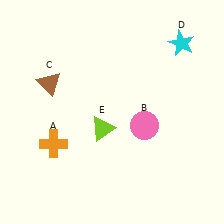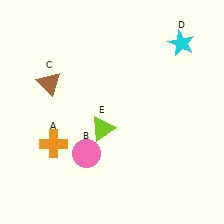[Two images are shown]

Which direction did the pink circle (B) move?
The pink circle (B) moved left.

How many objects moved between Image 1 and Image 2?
1 object moved between the two images.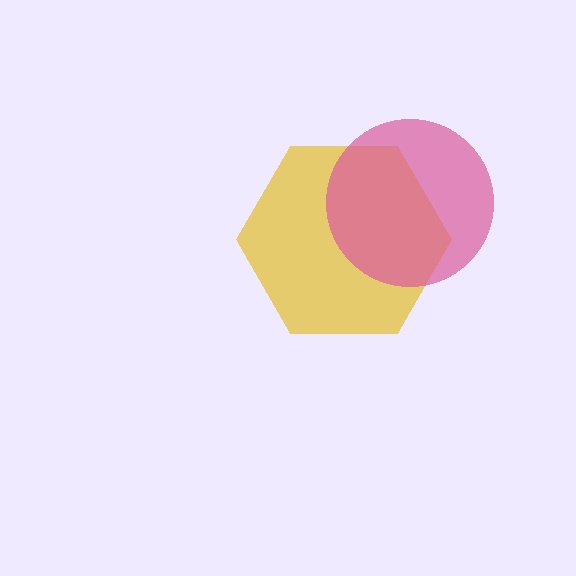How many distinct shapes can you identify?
There are 2 distinct shapes: a yellow hexagon, a pink circle.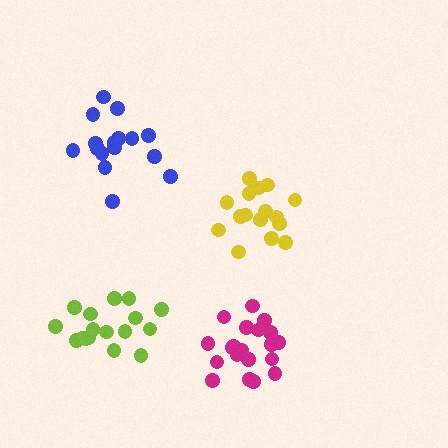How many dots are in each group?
Group 1: 20 dots, Group 2: 17 dots, Group 3: 16 dots, Group 4: 17 dots (70 total).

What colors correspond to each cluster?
The clusters are colored: magenta, yellow, blue, lime.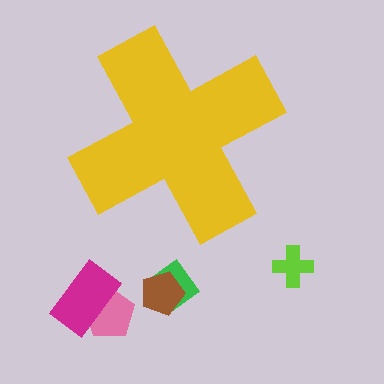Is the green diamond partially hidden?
No, the green diamond is fully visible.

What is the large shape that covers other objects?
A yellow cross.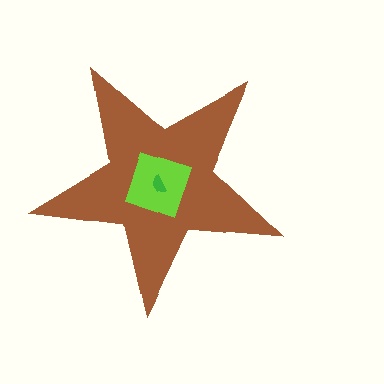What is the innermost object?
The green semicircle.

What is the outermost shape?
The brown star.